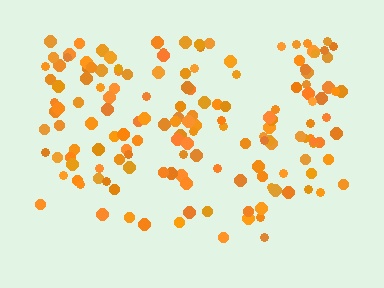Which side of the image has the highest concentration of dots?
The top.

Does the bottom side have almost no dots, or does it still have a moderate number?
Still a moderate number, just noticeably fewer than the top.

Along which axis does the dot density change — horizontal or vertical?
Vertical.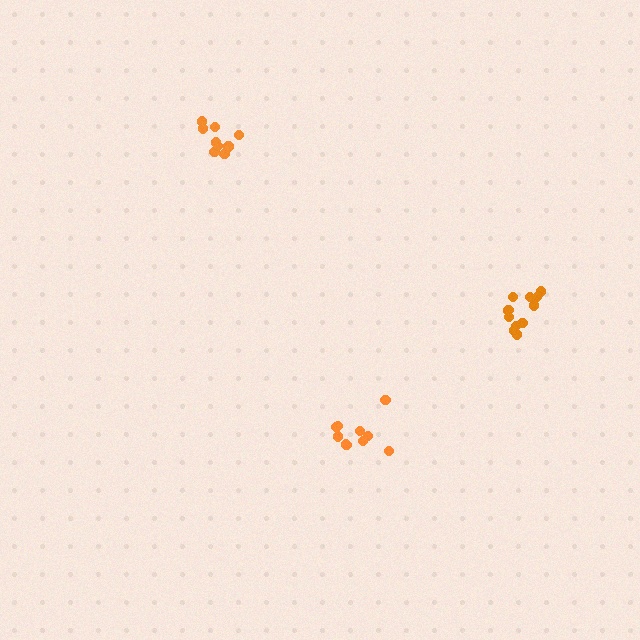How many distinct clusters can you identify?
There are 3 distinct clusters.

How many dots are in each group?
Group 1: 12 dots, Group 2: 10 dots, Group 3: 9 dots (31 total).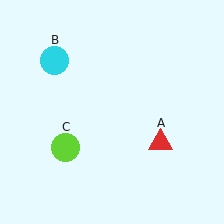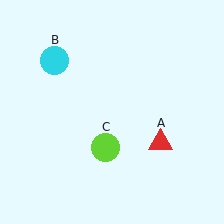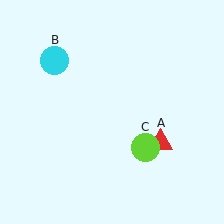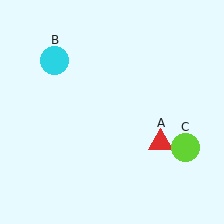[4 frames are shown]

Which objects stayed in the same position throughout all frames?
Red triangle (object A) and cyan circle (object B) remained stationary.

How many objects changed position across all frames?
1 object changed position: lime circle (object C).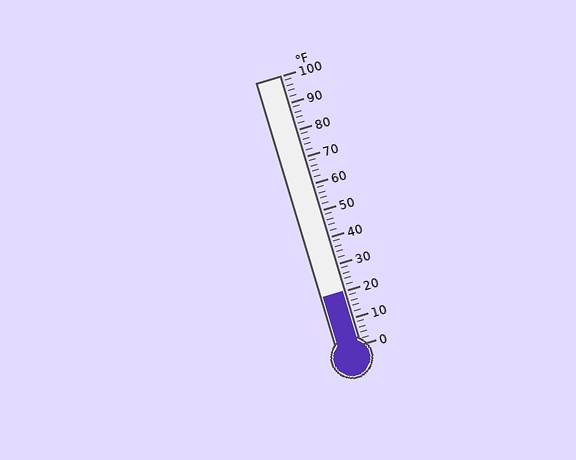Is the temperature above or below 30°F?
The temperature is below 30°F.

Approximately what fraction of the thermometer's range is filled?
The thermometer is filled to approximately 20% of its range.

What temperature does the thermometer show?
The thermometer shows approximately 20°F.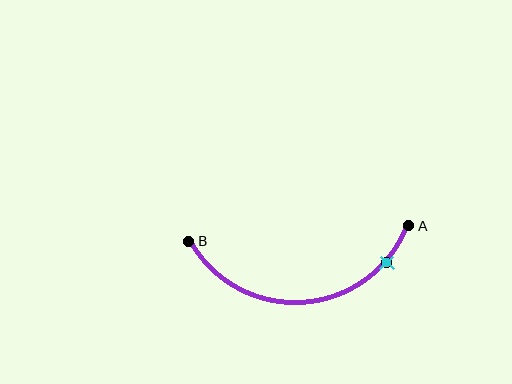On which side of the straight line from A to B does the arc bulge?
The arc bulges below the straight line connecting A and B.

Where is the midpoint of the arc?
The arc midpoint is the point on the curve farthest from the straight line joining A and B. It sits below that line.